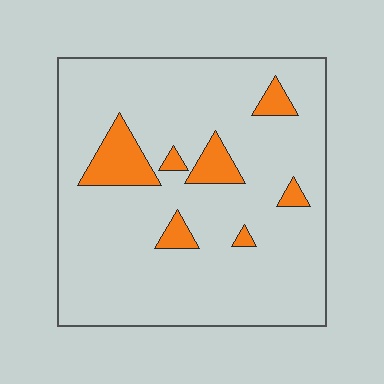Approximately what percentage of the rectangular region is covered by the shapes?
Approximately 10%.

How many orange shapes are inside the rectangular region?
7.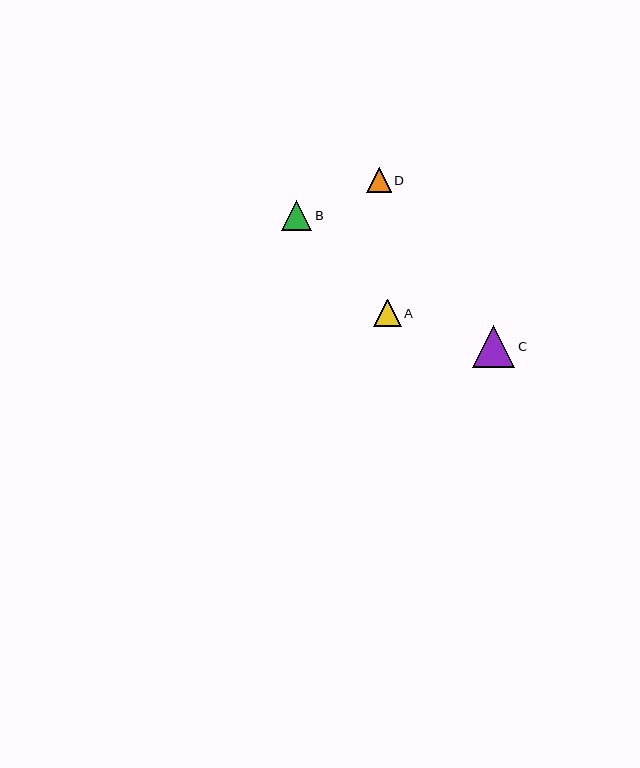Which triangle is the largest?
Triangle C is the largest with a size of approximately 42 pixels.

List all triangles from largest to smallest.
From largest to smallest: C, B, A, D.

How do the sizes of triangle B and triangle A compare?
Triangle B and triangle A are approximately the same size.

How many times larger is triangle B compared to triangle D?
Triangle B is approximately 1.2 times the size of triangle D.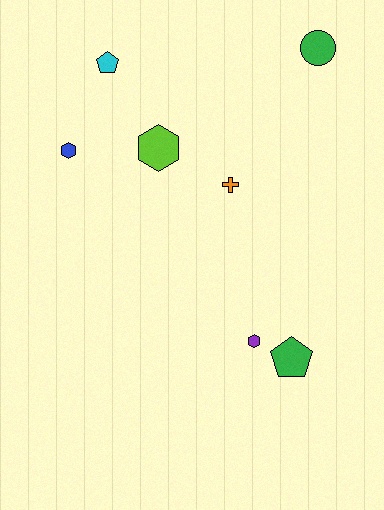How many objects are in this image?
There are 7 objects.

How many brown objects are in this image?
There are no brown objects.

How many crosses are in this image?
There is 1 cross.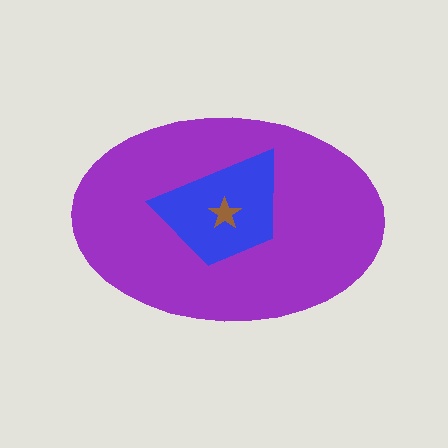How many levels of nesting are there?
3.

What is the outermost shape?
The purple ellipse.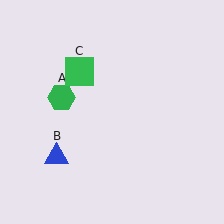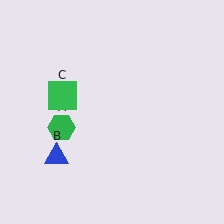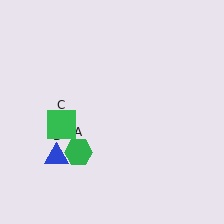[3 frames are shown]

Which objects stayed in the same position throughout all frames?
Blue triangle (object B) remained stationary.